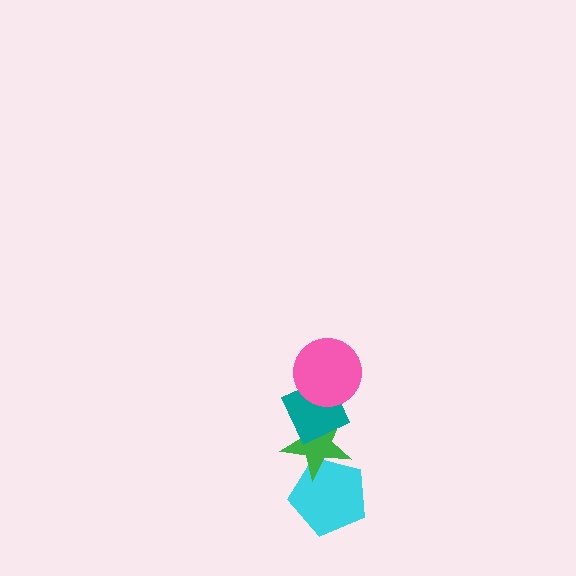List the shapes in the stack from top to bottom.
From top to bottom: the pink circle, the teal diamond, the green star, the cyan pentagon.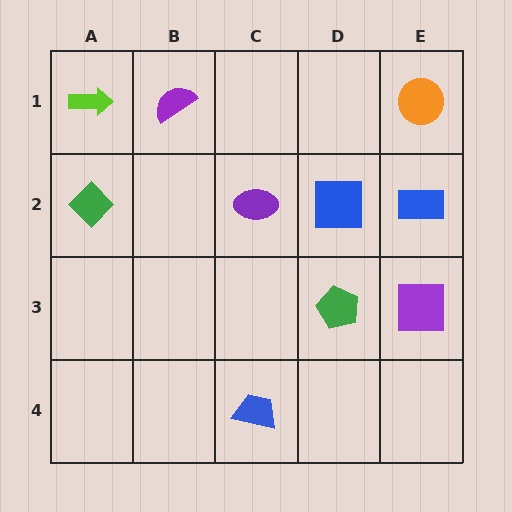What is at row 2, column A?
A green diamond.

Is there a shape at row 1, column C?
No, that cell is empty.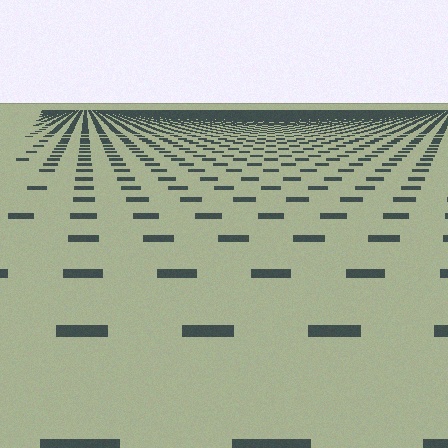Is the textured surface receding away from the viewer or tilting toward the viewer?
The surface is receding away from the viewer. Texture elements get smaller and denser toward the top.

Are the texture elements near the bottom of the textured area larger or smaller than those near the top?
Larger. Near the bottom, elements are closer to the viewer and appear at a bigger on-screen size.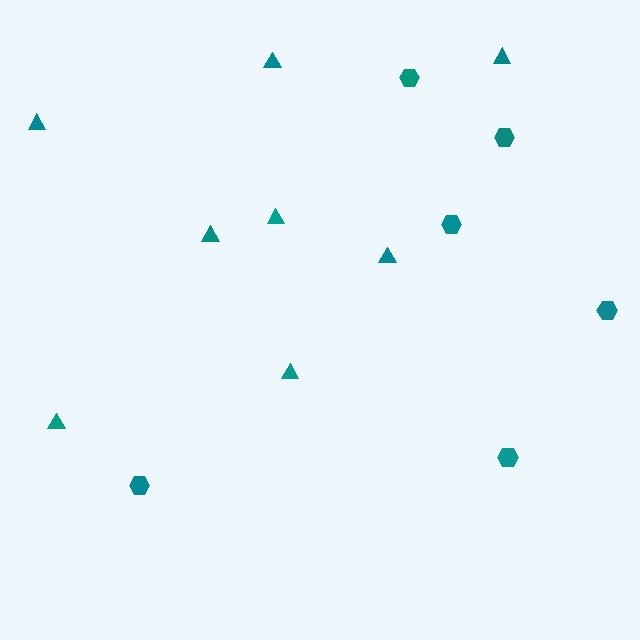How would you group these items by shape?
There are 2 groups: one group of hexagons (6) and one group of triangles (8).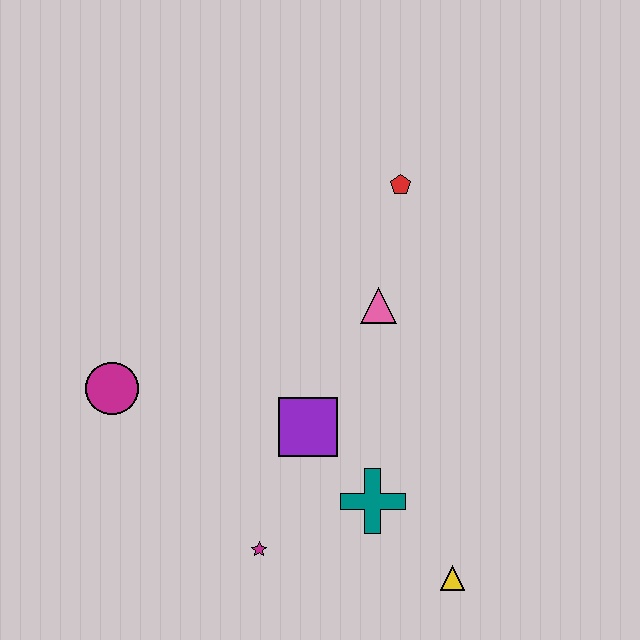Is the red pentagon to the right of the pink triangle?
Yes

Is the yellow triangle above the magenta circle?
No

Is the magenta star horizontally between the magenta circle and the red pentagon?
Yes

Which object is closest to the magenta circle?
The purple square is closest to the magenta circle.